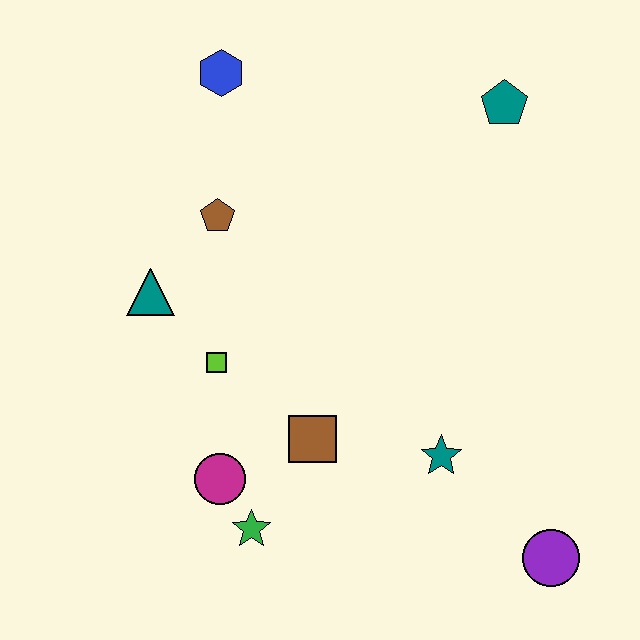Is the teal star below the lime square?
Yes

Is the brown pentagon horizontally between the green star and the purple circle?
No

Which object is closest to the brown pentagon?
The teal triangle is closest to the brown pentagon.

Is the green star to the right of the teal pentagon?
No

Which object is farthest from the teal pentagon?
The green star is farthest from the teal pentagon.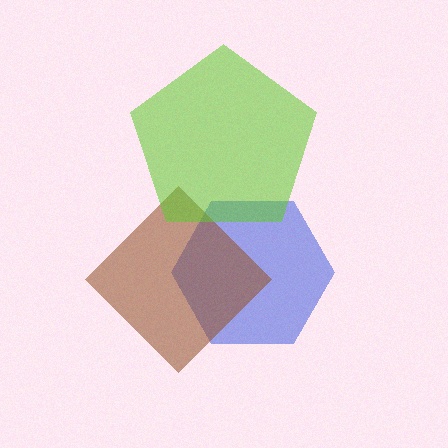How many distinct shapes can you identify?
There are 3 distinct shapes: a blue hexagon, a brown diamond, a lime pentagon.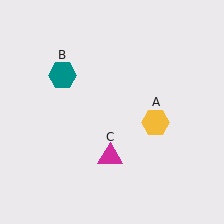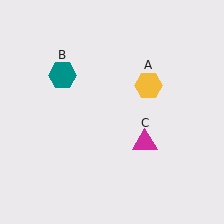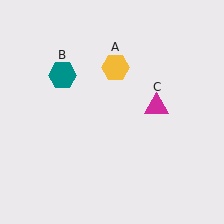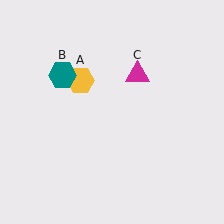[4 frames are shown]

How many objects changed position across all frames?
2 objects changed position: yellow hexagon (object A), magenta triangle (object C).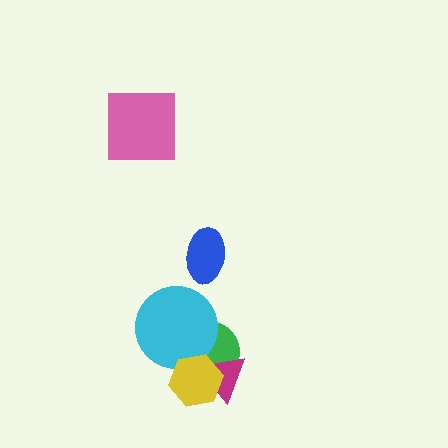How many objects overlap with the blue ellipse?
0 objects overlap with the blue ellipse.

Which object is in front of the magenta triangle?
The yellow hexagon is in front of the magenta triangle.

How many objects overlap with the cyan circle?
2 objects overlap with the cyan circle.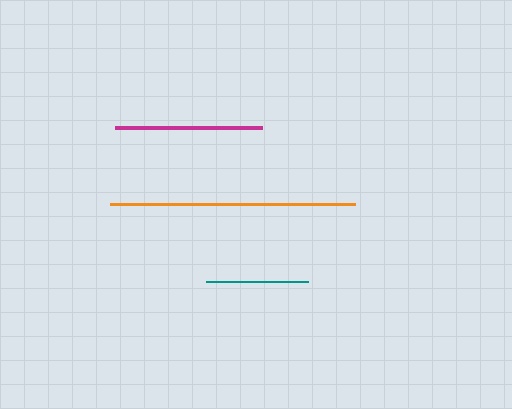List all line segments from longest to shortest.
From longest to shortest: orange, magenta, teal.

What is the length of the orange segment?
The orange segment is approximately 245 pixels long.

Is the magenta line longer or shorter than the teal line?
The magenta line is longer than the teal line.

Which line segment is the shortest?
The teal line is the shortest at approximately 101 pixels.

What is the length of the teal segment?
The teal segment is approximately 101 pixels long.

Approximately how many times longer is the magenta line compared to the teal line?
The magenta line is approximately 1.5 times the length of the teal line.